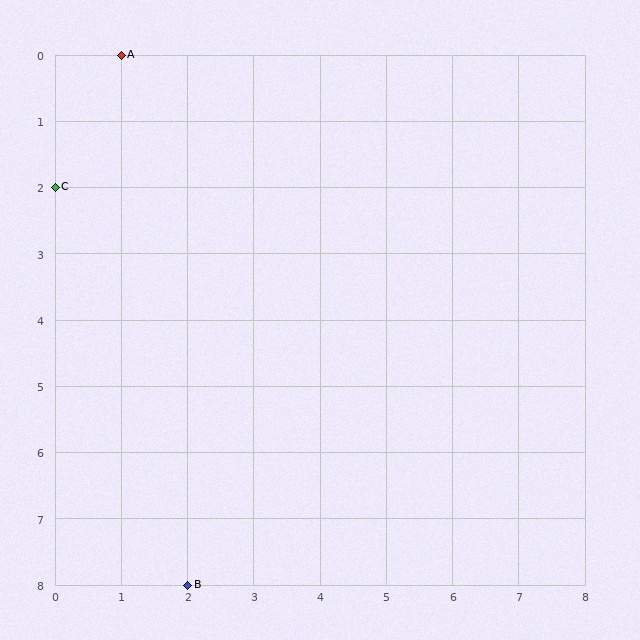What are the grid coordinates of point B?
Point B is at grid coordinates (2, 8).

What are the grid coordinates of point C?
Point C is at grid coordinates (0, 2).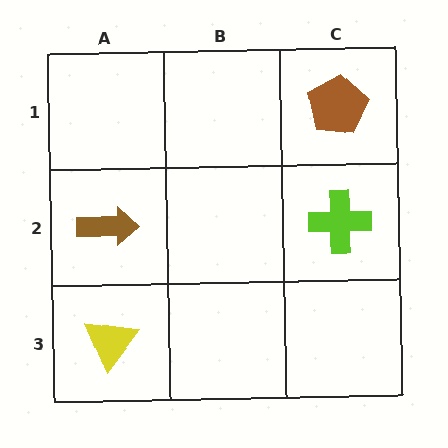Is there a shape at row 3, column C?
No, that cell is empty.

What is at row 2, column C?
A lime cross.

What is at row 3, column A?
A yellow triangle.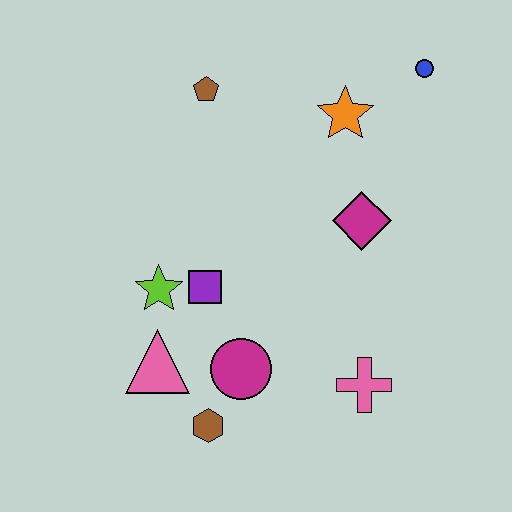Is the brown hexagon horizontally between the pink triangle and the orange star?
Yes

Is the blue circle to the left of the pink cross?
No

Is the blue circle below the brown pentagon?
No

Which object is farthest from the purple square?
The blue circle is farthest from the purple square.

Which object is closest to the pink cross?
The magenta circle is closest to the pink cross.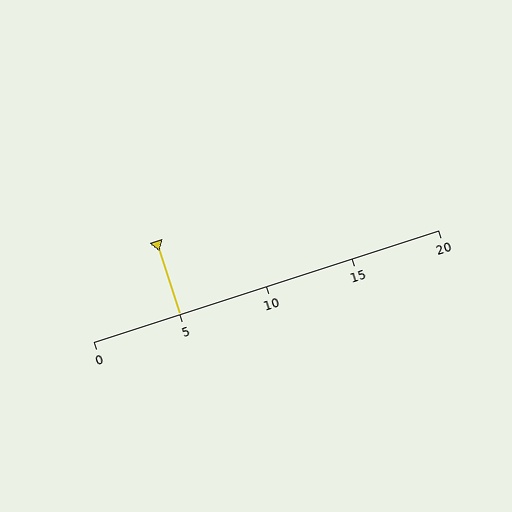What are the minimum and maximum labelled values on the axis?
The axis runs from 0 to 20.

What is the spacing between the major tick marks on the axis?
The major ticks are spaced 5 apart.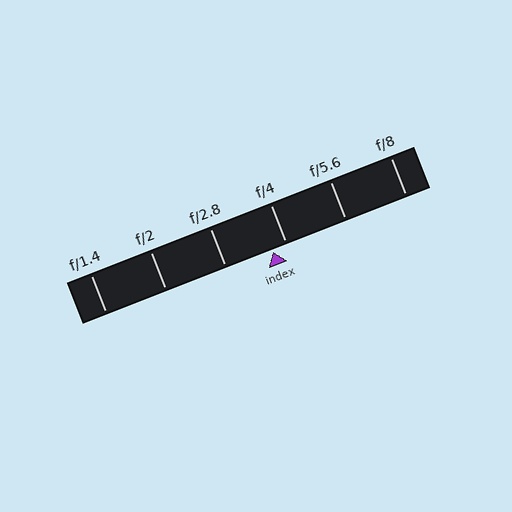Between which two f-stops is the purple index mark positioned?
The index mark is between f/2.8 and f/4.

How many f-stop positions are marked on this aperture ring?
There are 6 f-stop positions marked.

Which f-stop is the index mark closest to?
The index mark is closest to f/4.